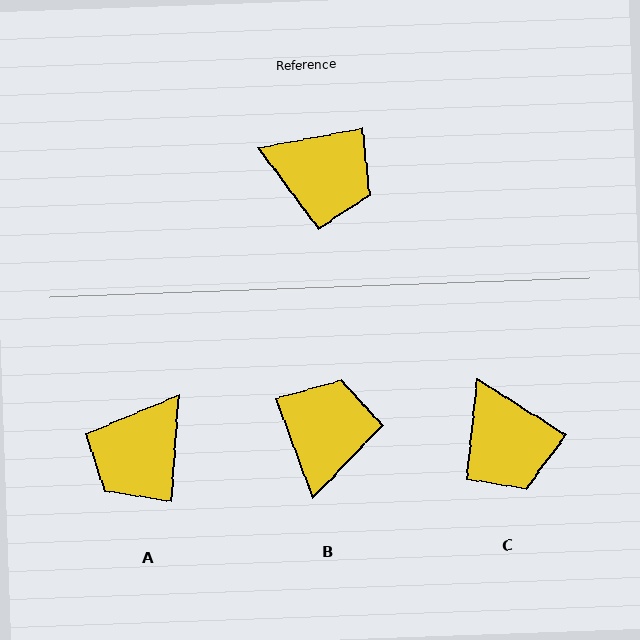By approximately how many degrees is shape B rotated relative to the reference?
Approximately 100 degrees counter-clockwise.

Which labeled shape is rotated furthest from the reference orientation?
A, about 105 degrees away.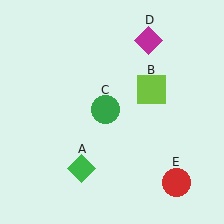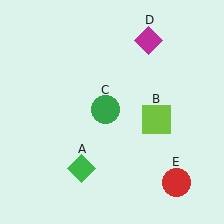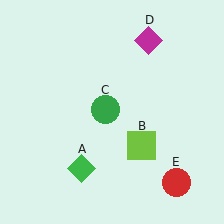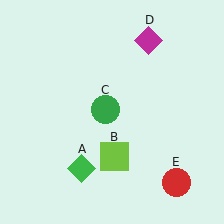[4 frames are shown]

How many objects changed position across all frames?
1 object changed position: lime square (object B).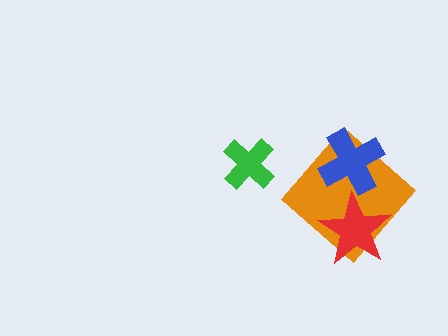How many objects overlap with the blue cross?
1 object overlaps with the blue cross.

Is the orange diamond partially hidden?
Yes, it is partially covered by another shape.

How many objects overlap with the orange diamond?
2 objects overlap with the orange diamond.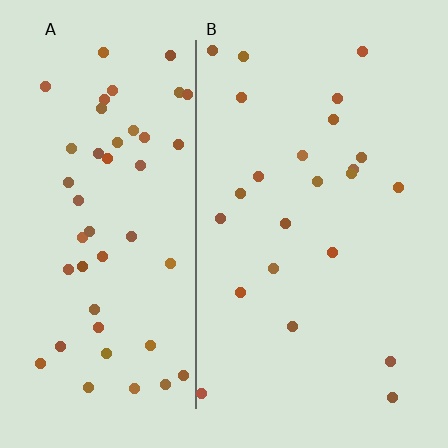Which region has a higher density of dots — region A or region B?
A (the left).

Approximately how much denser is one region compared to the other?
Approximately 2.1× — region A over region B.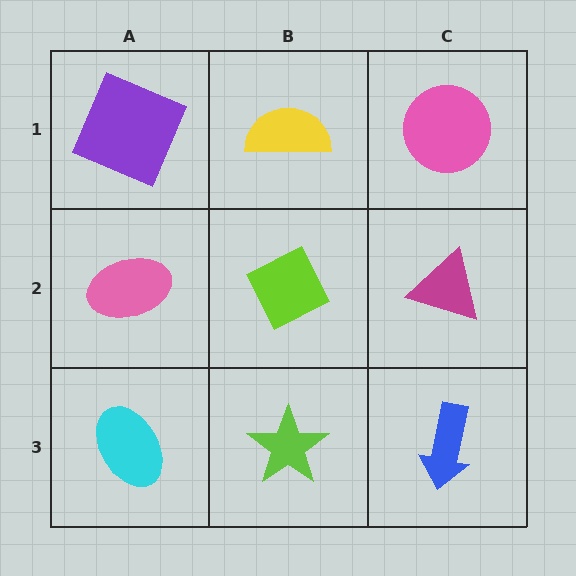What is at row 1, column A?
A purple square.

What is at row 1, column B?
A yellow semicircle.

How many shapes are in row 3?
3 shapes.